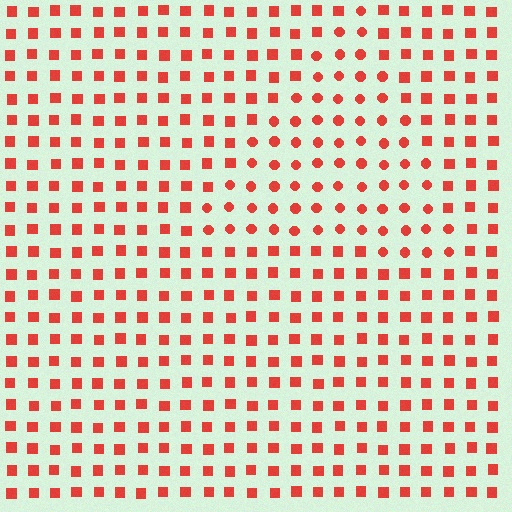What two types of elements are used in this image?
The image uses circles inside the triangle region and squares outside it.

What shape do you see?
I see a triangle.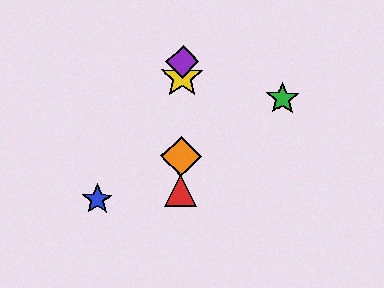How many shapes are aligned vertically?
4 shapes (the red triangle, the yellow star, the purple diamond, the orange diamond) are aligned vertically.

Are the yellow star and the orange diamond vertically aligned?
Yes, both are at x≈182.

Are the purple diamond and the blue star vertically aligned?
No, the purple diamond is at x≈183 and the blue star is at x≈97.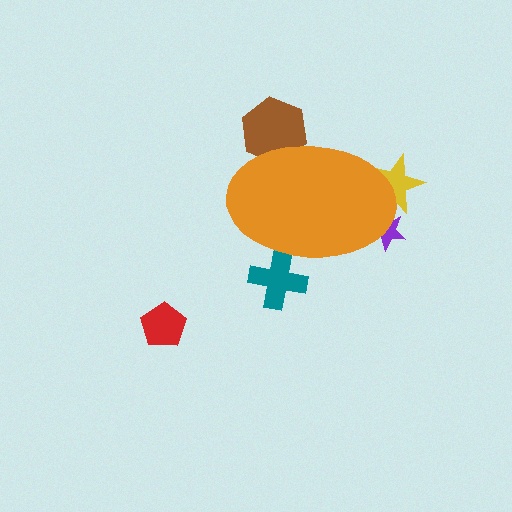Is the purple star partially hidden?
Yes, the purple star is partially hidden behind the orange ellipse.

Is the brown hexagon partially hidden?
Yes, the brown hexagon is partially hidden behind the orange ellipse.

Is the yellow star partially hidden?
Yes, the yellow star is partially hidden behind the orange ellipse.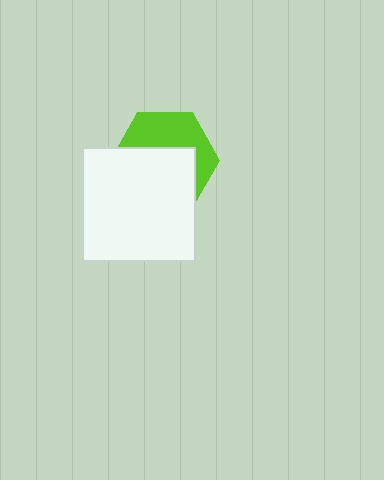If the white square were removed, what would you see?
You would see the complete lime hexagon.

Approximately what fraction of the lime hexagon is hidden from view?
Roughly 56% of the lime hexagon is hidden behind the white square.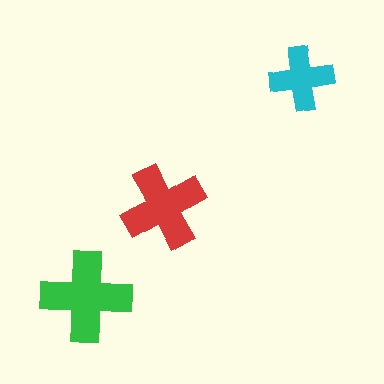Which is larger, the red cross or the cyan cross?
The red one.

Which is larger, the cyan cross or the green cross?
The green one.